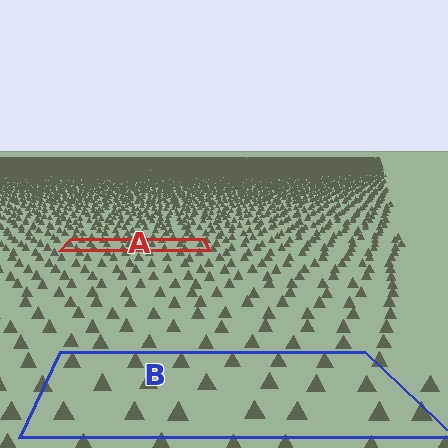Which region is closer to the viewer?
Region B is closer. The texture elements there are larger and more spread out.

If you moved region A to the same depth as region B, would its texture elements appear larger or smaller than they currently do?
They would appear larger. At a closer depth, the same texture elements are projected at a bigger on-screen size.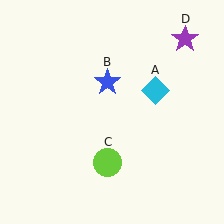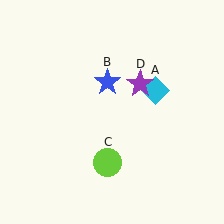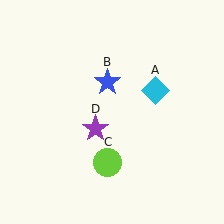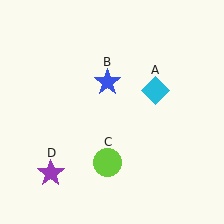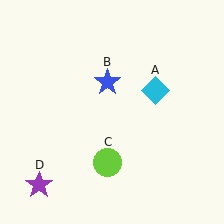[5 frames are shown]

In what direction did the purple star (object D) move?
The purple star (object D) moved down and to the left.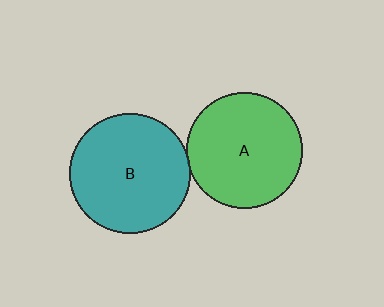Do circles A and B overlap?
Yes.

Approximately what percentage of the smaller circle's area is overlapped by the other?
Approximately 5%.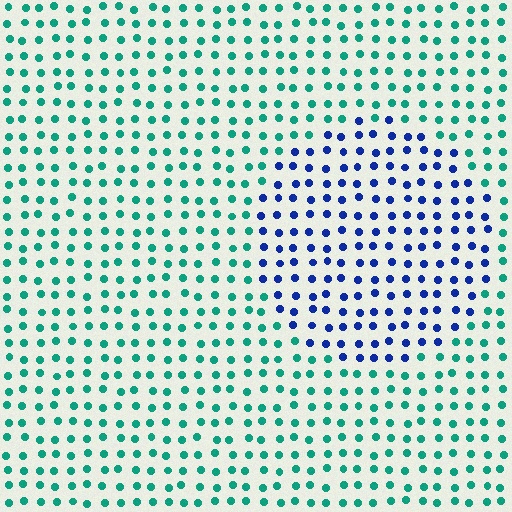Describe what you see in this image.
The image is filled with small teal elements in a uniform arrangement. A circle-shaped region is visible where the elements are tinted to a slightly different hue, forming a subtle color boundary.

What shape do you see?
I see a circle.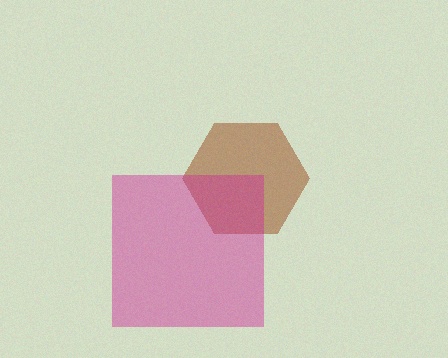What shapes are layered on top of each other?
The layered shapes are: a brown hexagon, a magenta square.